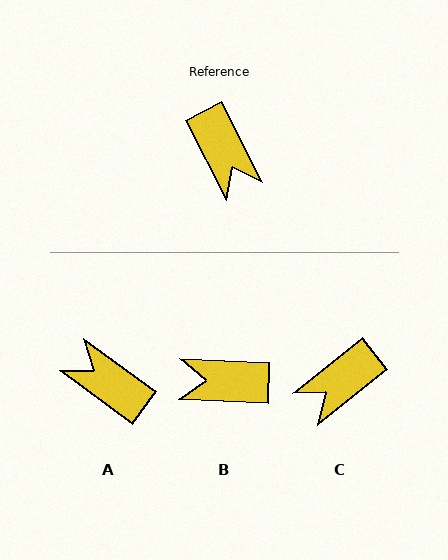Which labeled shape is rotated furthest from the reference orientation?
A, about 153 degrees away.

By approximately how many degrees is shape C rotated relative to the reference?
Approximately 79 degrees clockwise.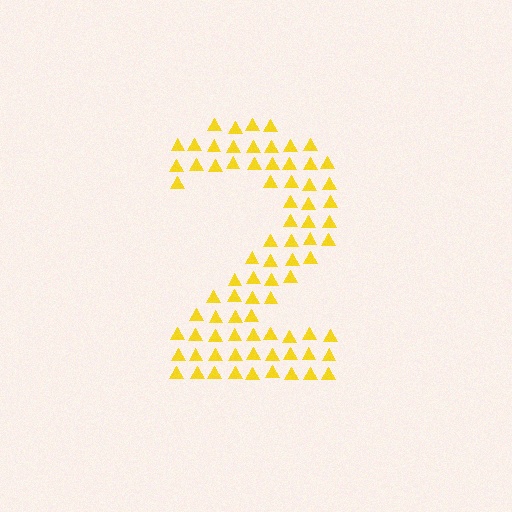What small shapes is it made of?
It is made of small triangles.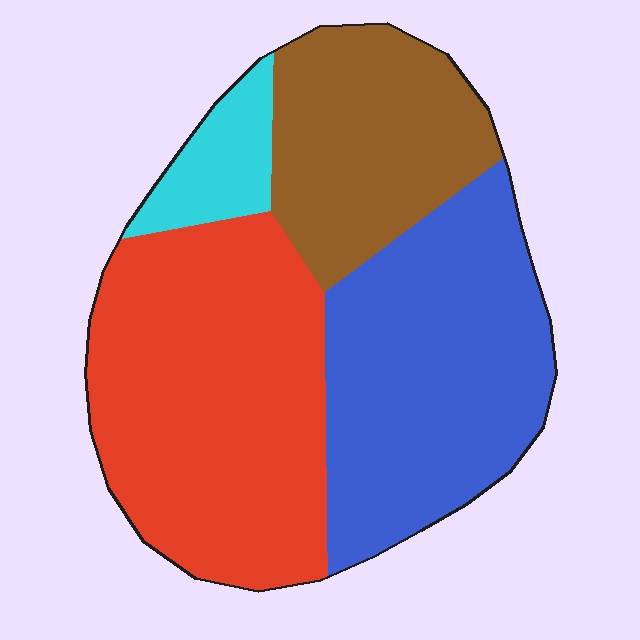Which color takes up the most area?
Red, at roughly 40%.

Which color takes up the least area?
Cyan, at roughly 5%.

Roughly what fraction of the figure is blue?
Blue takes up about one third (1/3) of the figure.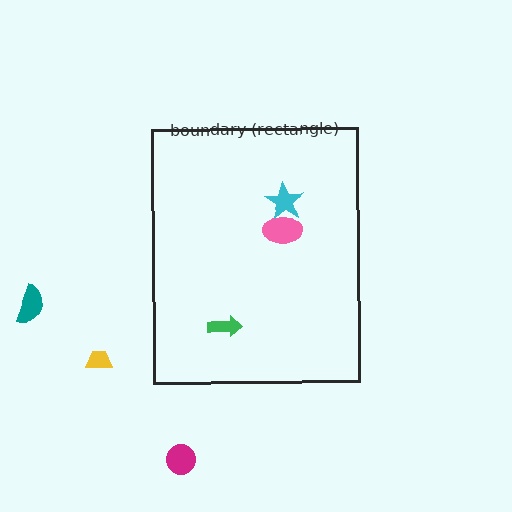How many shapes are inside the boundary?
3 inside, 3 outside.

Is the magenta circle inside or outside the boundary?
Outside.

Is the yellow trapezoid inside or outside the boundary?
Outside.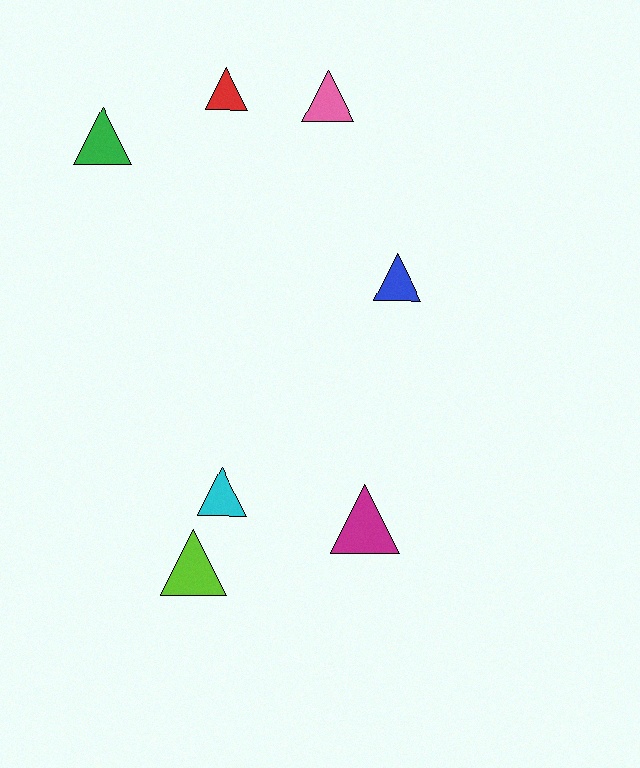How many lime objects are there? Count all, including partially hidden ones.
There is 1 lime object.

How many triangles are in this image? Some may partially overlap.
There are 7 triangles.